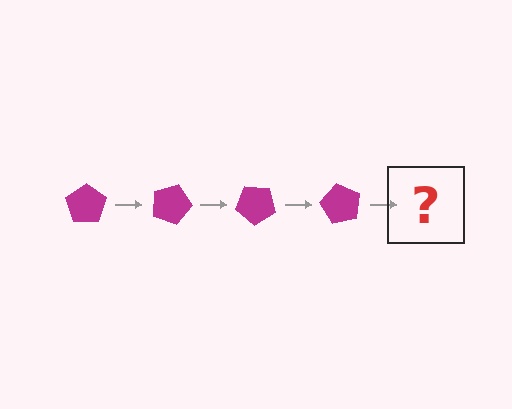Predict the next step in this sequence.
The next step is a magenta pentagon rotated 80 degrees.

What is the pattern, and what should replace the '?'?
The pattern is that the pentagon rotates 20 degrees each step. The '?' should be a magenta pentagon rotated 80 degrees.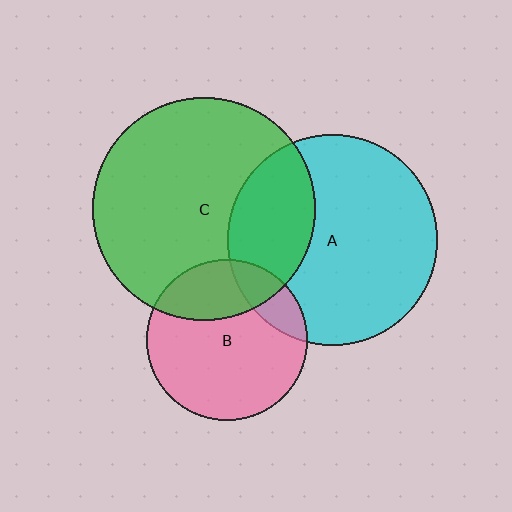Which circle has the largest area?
Circle C (green).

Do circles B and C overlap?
Yes.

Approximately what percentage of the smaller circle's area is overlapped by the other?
Approximately 25%.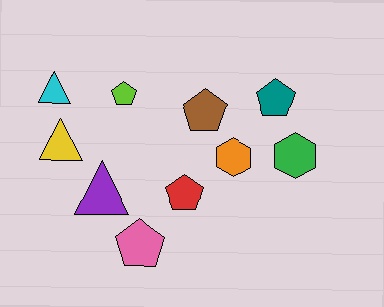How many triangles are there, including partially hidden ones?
There are 3 triangles.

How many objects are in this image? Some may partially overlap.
There are 10 objects.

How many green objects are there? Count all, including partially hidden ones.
There is 1 green object.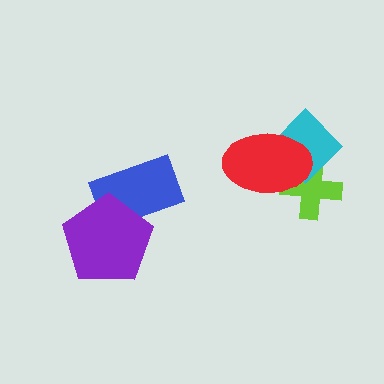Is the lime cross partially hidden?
Yes, it is partially covered by another shape.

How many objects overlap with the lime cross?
2 objects overlap with the lime cross.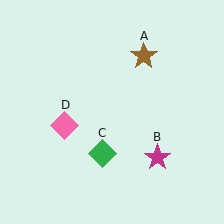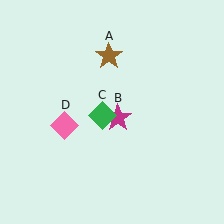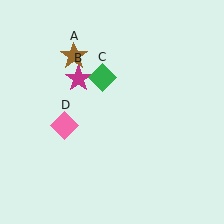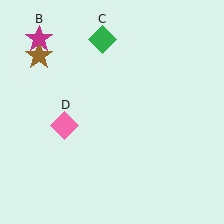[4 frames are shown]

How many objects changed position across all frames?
3 objects changed position: brown star (object A), magenta star (object B), green diamond (object C).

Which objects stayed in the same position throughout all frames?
Pink diamond (object D) remained stationary.